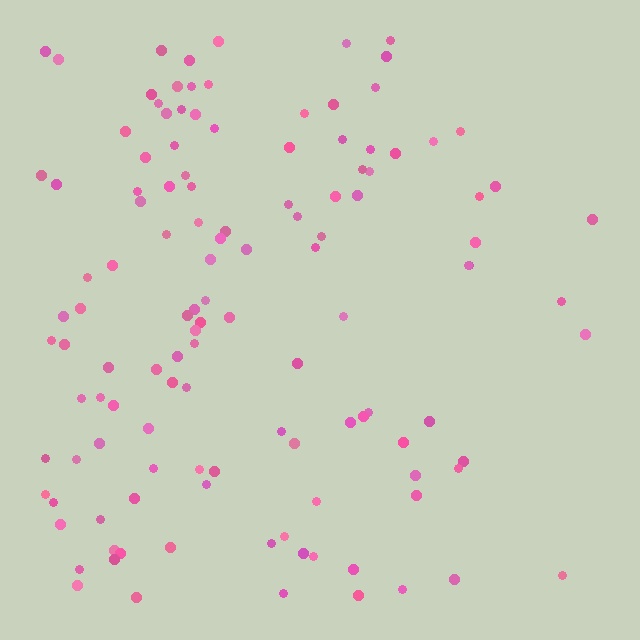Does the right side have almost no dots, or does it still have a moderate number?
Still a moderate number, just noticeably fewer than the left.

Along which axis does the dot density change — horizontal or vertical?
Horizontal.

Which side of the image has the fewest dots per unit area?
The right.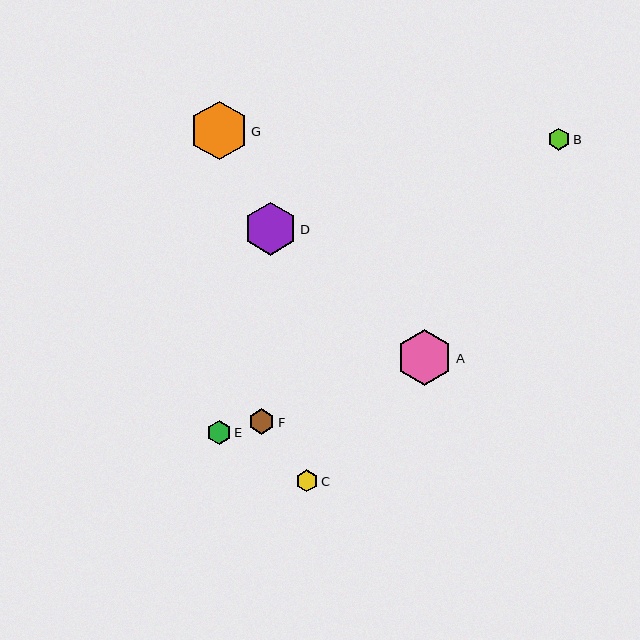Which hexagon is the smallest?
Hexagon C is the smallest with a size of approximately 22 pixels.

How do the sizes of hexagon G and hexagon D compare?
Hexagon G and hexagon D are approximately the same size.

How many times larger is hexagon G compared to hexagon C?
Hexagon G is approximately 2.6 times the size of hexagon C.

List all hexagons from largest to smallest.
From largest to smallest: G, A, D, F, E, B, C.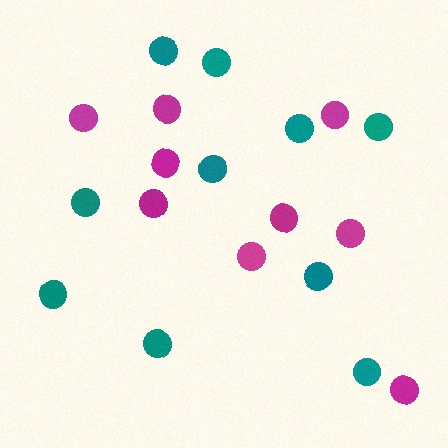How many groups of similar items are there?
There are 2 groups: one group of teal circles (10) and one group of magenta circles (9).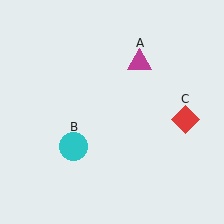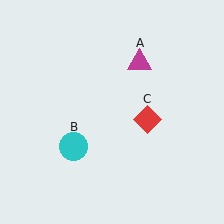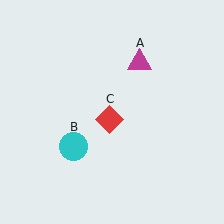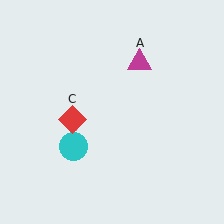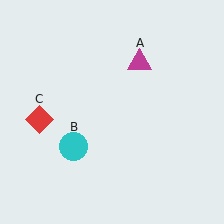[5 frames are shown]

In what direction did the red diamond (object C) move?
The red diamond (object C) moved left.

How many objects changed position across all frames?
1 object changed position: red diamond (object C).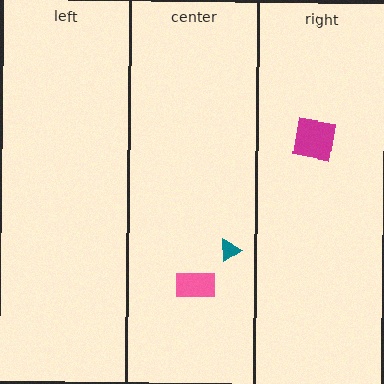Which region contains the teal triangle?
The center region.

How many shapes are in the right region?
1.